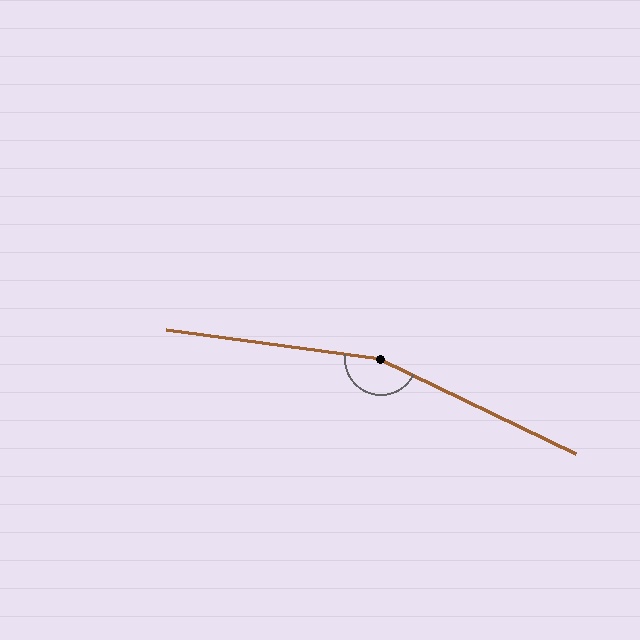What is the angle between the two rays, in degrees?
Approximately 162 degrees.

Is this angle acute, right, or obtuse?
It is obtuse.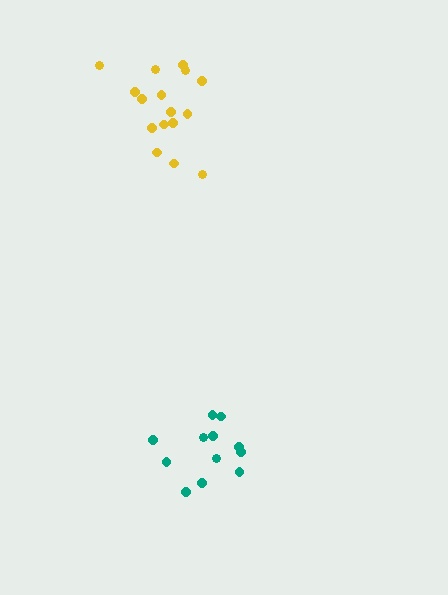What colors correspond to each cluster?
The clusters are colored: teal, yellow.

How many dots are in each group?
Group 1: 12 dots, Group 2: 16 dots (28 total).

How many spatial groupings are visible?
There are 2 spatial groupings.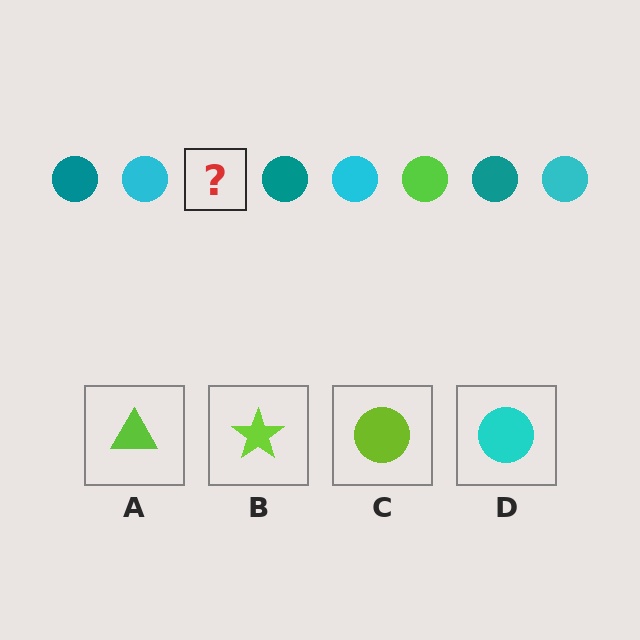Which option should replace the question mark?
Option C.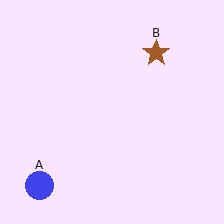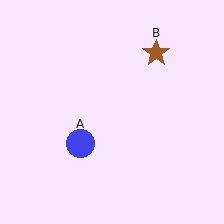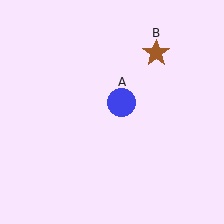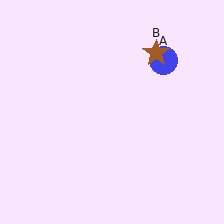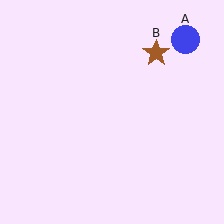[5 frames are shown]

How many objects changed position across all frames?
1 object changed position: blue circle (object A).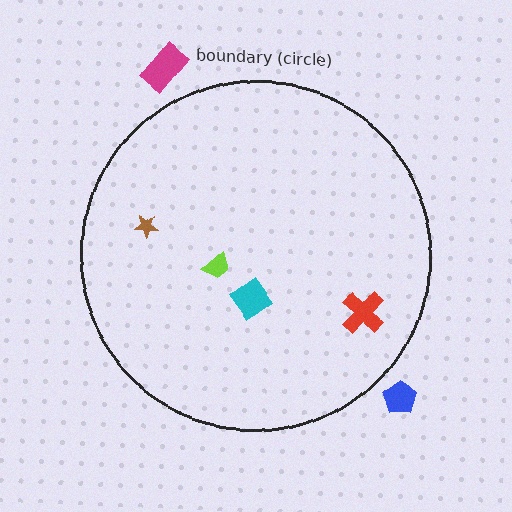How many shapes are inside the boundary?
4 inside, 2 outside.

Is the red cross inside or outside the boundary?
Inside.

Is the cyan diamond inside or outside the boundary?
Inside.